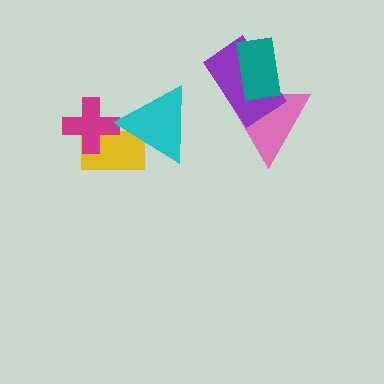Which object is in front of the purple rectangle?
The teal rectangle is in front of the purple rectangle.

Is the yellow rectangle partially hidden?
Yes, it is partially covered by another shape.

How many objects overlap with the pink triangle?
2 objects overlap with the pink triangle.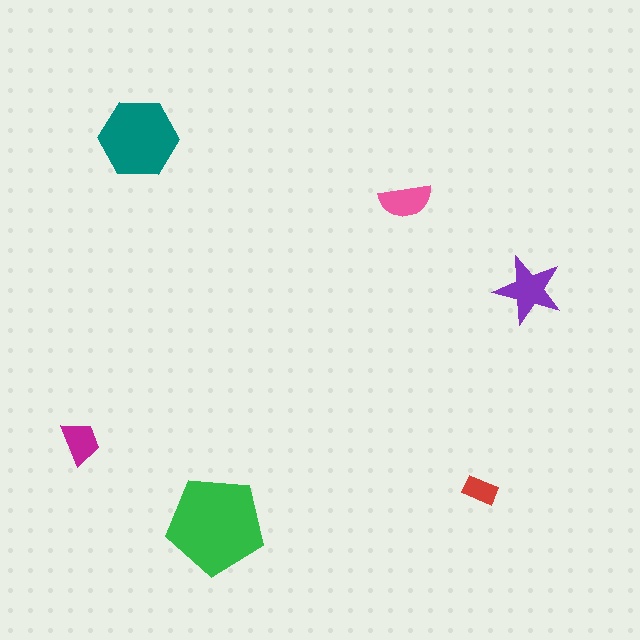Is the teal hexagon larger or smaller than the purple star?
Larger.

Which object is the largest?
The green pentagon.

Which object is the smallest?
The red rectangle.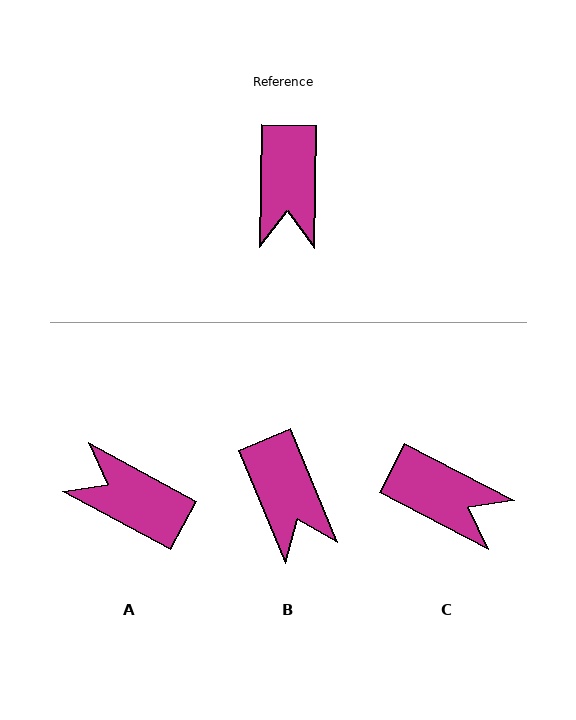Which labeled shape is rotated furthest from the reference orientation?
A, about 117 degrees away.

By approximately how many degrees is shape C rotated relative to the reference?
Approximately 63 degrees counter-clockwise.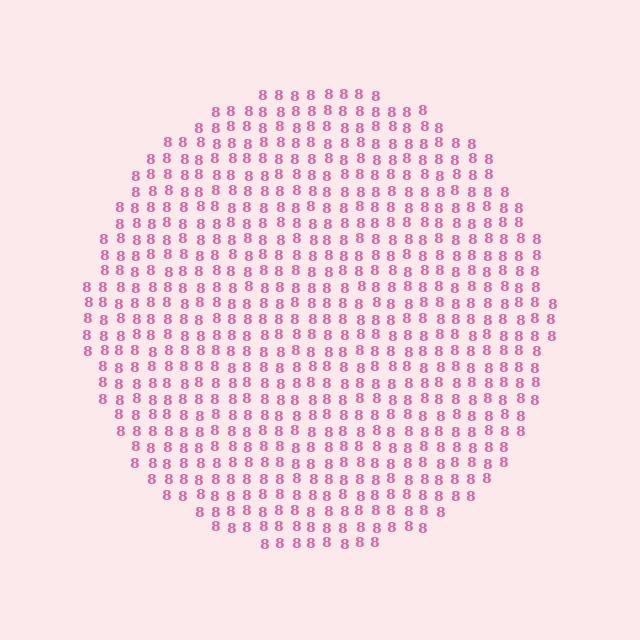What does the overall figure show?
The overall figure shows a circle.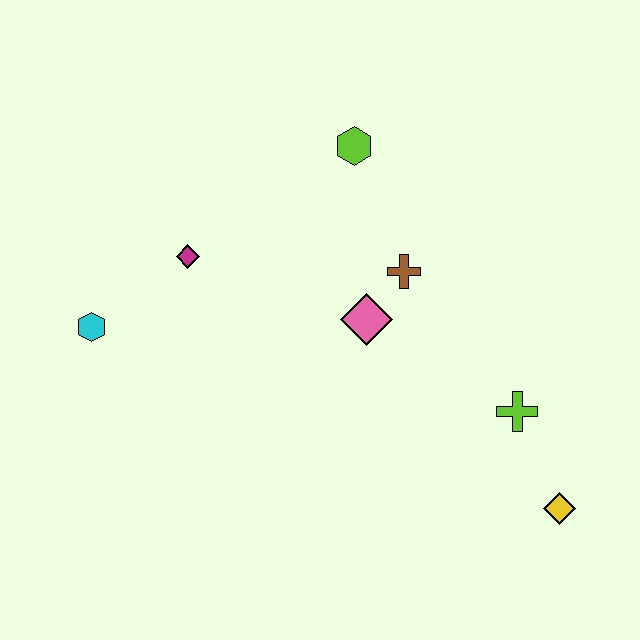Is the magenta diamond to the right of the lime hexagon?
No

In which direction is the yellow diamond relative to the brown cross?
The yellow diamond is below the brown cross.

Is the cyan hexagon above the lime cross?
Yes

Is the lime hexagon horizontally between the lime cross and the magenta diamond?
Yes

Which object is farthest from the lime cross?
The cyan hexagon is farthest from the lime cross.